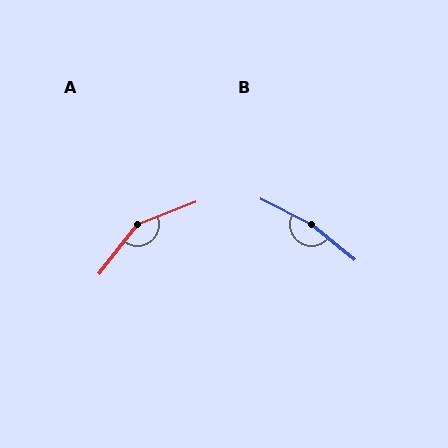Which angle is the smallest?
A, at approximately 149 degrees.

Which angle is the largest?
B, at approximately 168 degrees.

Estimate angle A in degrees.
Approximately 149 degrees.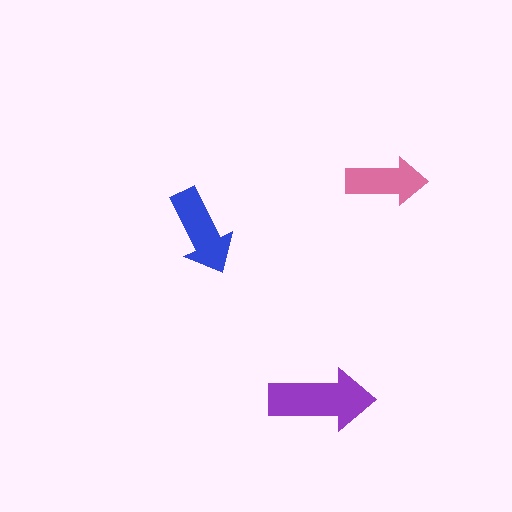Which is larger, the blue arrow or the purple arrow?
The purple one.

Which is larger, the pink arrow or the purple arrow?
The purple one.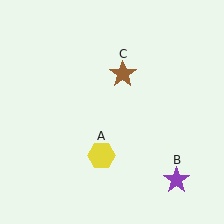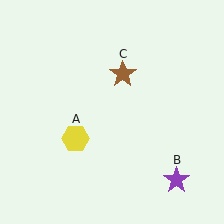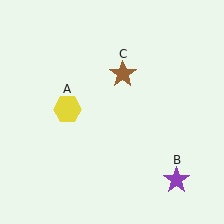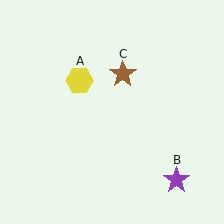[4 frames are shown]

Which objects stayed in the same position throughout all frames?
Purple star (object B) and brown star (object C) remained stationary.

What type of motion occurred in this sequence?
The yellow hexagon (object A) rotated clockwise around the center of the scene.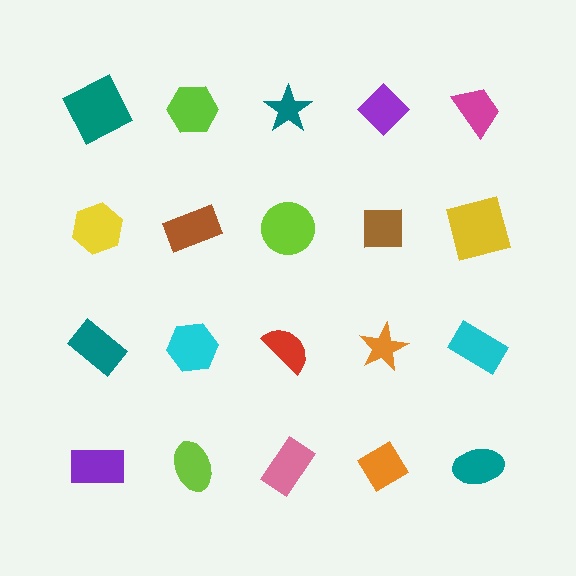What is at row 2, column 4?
A brown square.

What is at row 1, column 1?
A teal square.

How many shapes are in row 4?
5 shapes.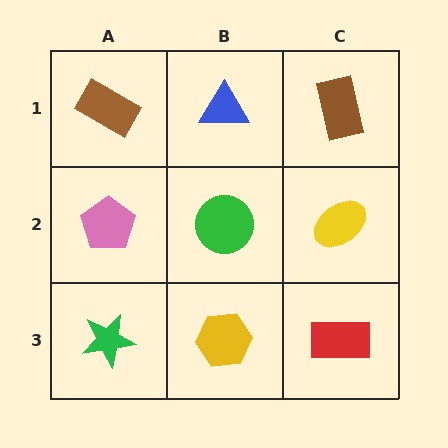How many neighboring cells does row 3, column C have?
2.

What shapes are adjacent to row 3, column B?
A green circle (row 2, column B), a green star (row 3, column A), a red rectangle (row 3, column C).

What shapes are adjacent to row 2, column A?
A brown rectangle (row 1, column A), a green star (row 3, column A), a green circle (row 2, column B).